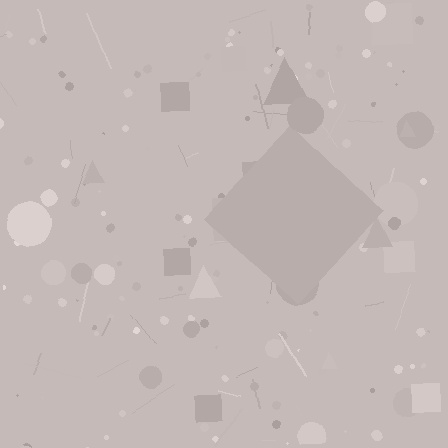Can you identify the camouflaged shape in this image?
The camouflaged shape is a diamond.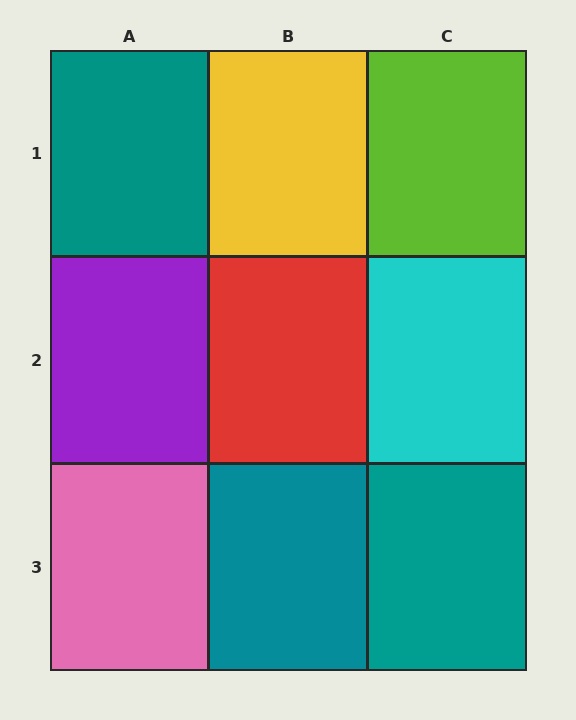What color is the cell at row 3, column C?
Teal.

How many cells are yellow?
1 cell is yellow.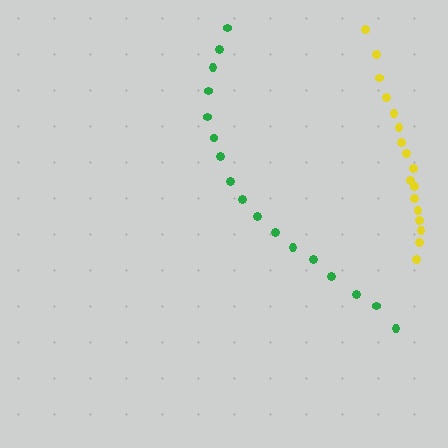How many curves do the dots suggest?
There are 2 distinct paths.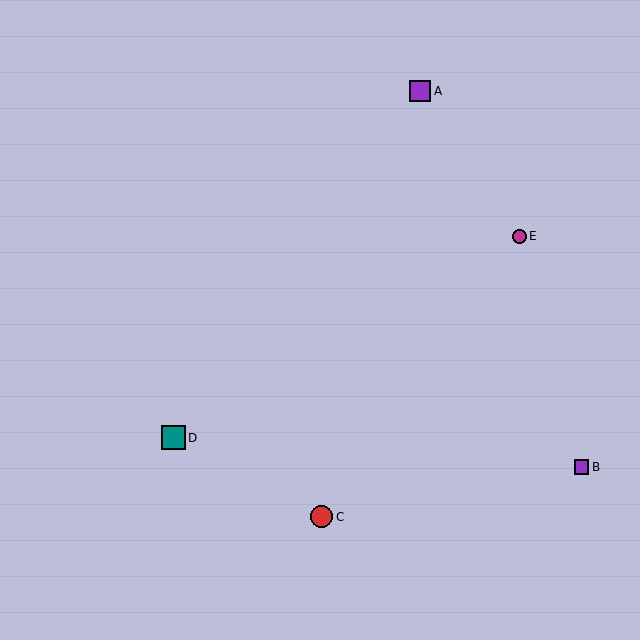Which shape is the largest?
The teal square (labeled D) is the largest.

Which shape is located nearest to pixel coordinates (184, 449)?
The teal square (labeled D) at (173, 438) is nearest to that location.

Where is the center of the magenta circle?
The center of the magenta circle is at (519, 236).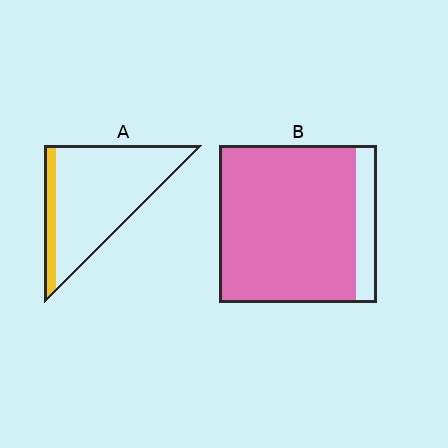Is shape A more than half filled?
No.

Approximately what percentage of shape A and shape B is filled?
A is approximately 15% and B is approximately 85%.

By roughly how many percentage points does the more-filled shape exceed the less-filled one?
By roughly 70 percentage points (B over A).